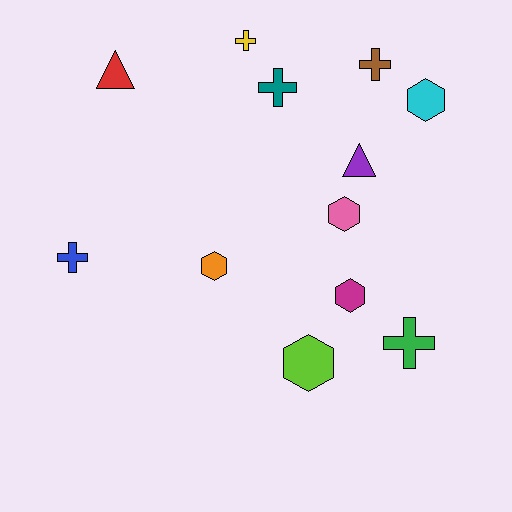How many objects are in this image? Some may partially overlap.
There are 12 objects.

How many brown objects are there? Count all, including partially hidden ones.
There is 1 brown object.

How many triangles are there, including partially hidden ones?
There are 2 triangles.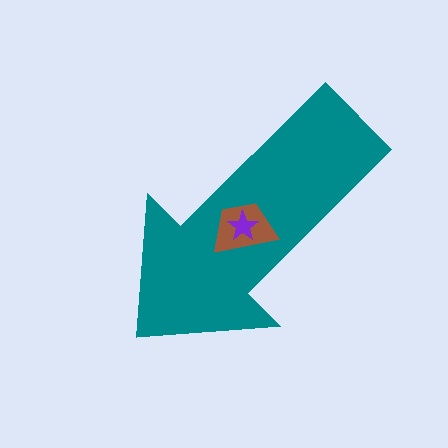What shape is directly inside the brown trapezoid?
The purple star.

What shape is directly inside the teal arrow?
The brown trapezoid.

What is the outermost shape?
The teal arrow.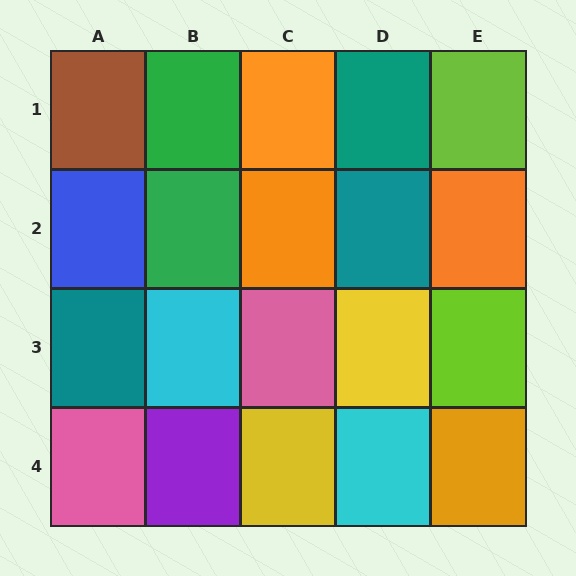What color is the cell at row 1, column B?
Green.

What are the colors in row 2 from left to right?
Blue, green, orange, teal, orange.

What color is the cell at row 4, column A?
Pink.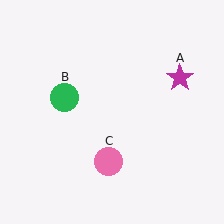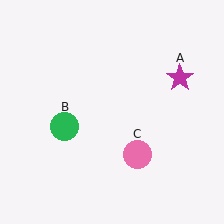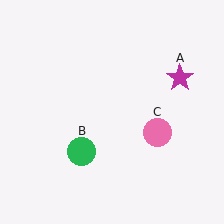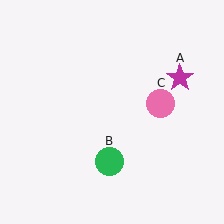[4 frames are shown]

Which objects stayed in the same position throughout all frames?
Magenta star (object A) remained stationary.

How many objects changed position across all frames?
2 objects changed position: green circle (object B), pink circle (object C).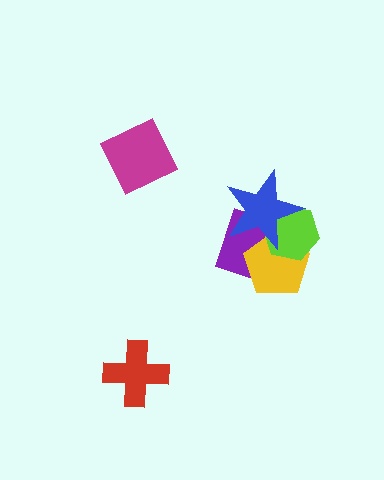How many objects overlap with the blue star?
3 objects overlap with the blue star.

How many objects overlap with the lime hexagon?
3 objects overlap with the lime hexagon.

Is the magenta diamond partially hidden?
No, no other shape covers it.